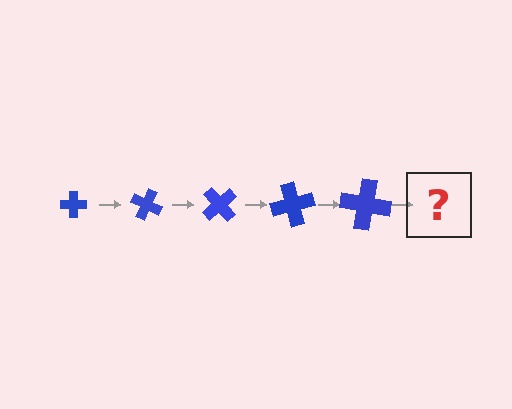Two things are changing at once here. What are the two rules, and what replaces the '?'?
The two rules are that the cross grows larger each step and it rotates 25 degrees each step. The '?' should be a cross, larger than the previous one and rotated 125 degrees from the start.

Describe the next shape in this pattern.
It should be a cross, larger than the previous one and rotated 125 degrees from the start.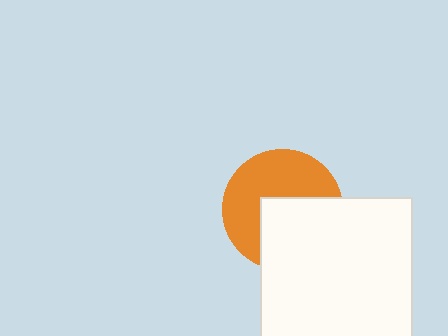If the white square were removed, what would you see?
You would see the complete orange circle.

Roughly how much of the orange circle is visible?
About half of it is visible (roughly 55%).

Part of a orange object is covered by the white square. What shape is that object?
It is a circle.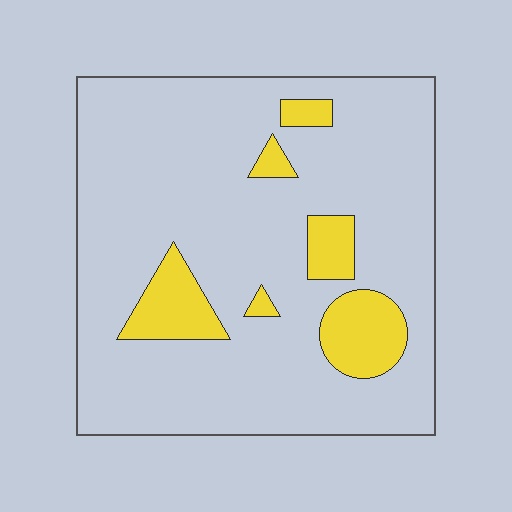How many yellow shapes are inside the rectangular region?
6.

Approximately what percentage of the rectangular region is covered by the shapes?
Approximately 15%.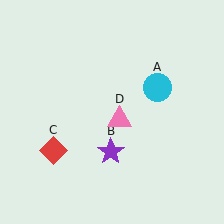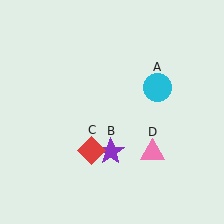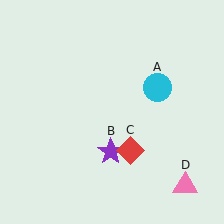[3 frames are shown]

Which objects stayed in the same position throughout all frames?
Cyan circle (object A) and purple star (object B) remained stationary.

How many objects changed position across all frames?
2 objects changed position: red diamond (object C), pink triangle (object D).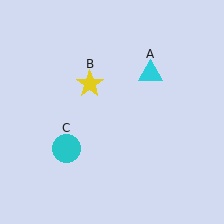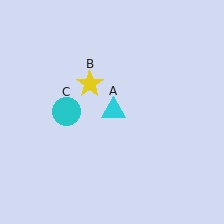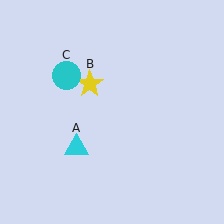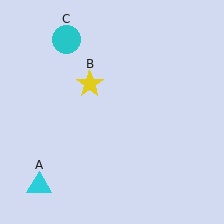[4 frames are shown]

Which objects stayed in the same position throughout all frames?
Yellow star (object B) remained stationary.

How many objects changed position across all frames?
2 objects changed position: cyan triangle (object A), cyan circle (object C).